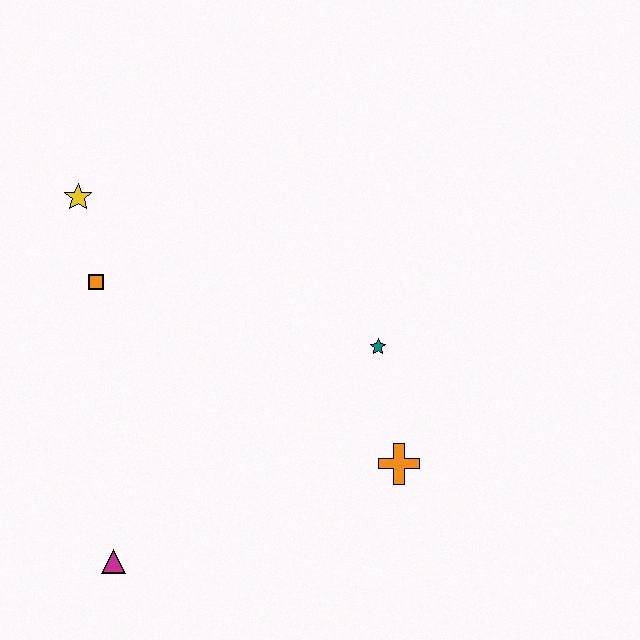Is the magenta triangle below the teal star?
Yes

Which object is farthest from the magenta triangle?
The yellow star is farthest from the magenta triangle.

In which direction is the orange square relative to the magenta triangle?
The orange square is above the magenta triangle.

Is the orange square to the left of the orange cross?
Yes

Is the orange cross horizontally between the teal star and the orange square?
No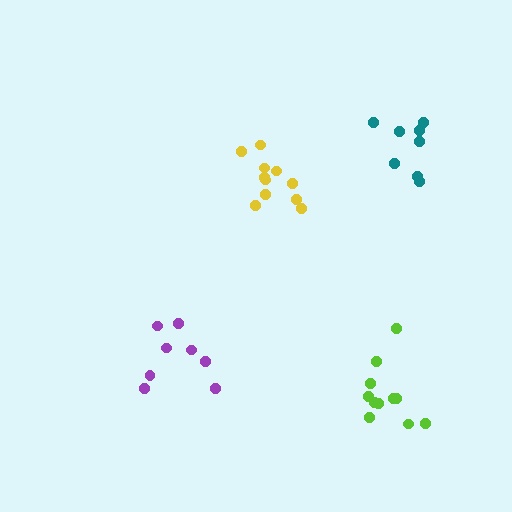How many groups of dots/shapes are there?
There are 4 groups.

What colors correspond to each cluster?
The clusters are colored: yellow, purple, teal, lime.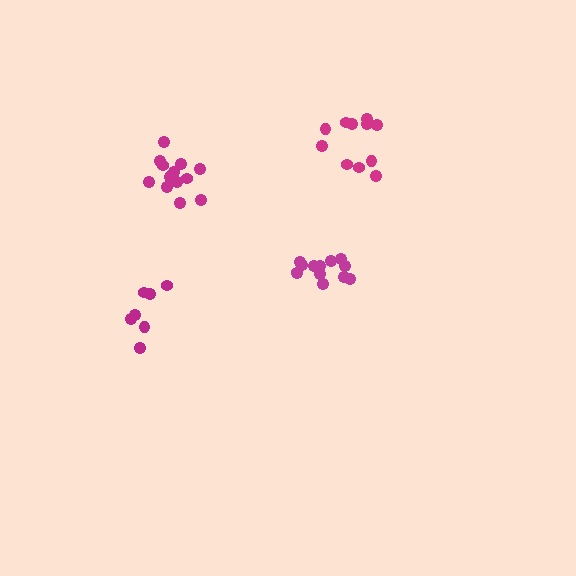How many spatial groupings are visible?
There are 4 spatial groupings.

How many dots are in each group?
Group 1: 13 dots, Group 2: 13 dots, Group 3: 7 dots, Group 4: 11 dots (44 total).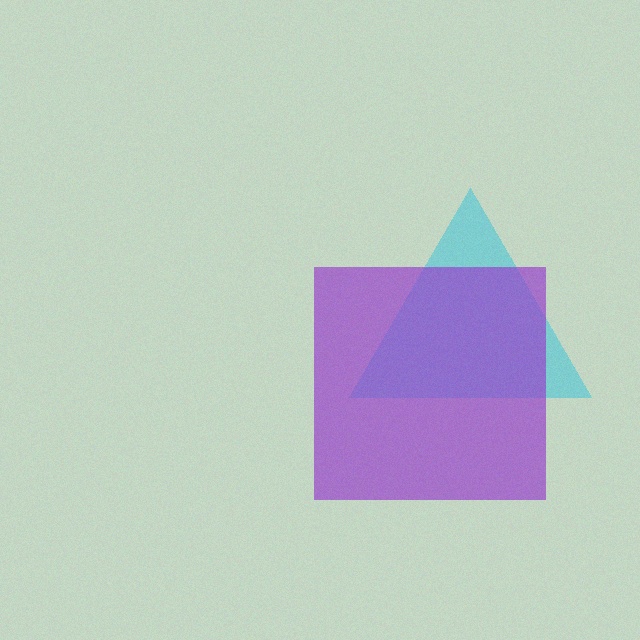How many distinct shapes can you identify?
There are 2 distinct shapes: a cyan triangle, a purple square.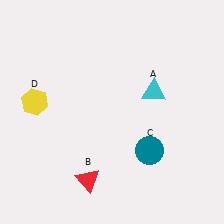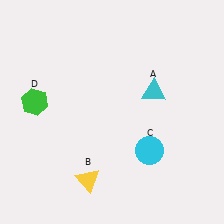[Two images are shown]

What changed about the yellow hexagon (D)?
In Image 1, D is yellow. In Image 2, it changed to green.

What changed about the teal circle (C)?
In Image 1, C is teal. In Image 2, it changed to cyan.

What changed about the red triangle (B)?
In Image 1, B is red. In Image 2, it changed to yellow.